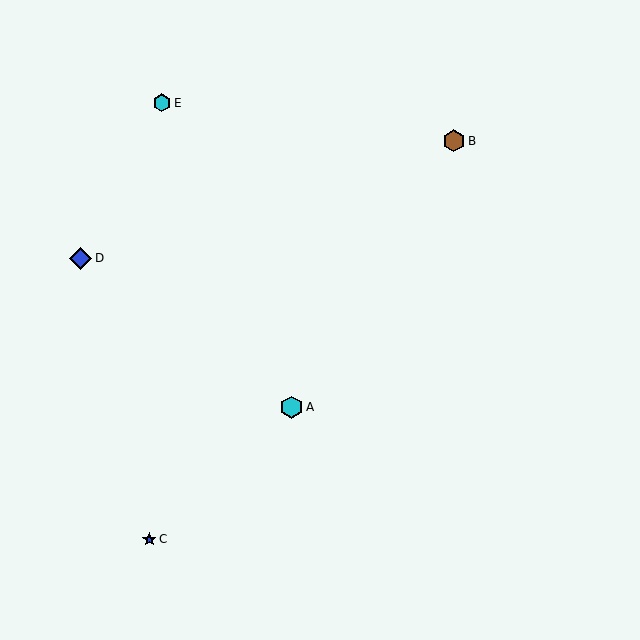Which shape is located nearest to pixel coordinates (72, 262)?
The blue diamond (labeled D) at (81, 258) is nearest to that location.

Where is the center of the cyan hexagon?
The center of the cyan hexagon is at (162, 103).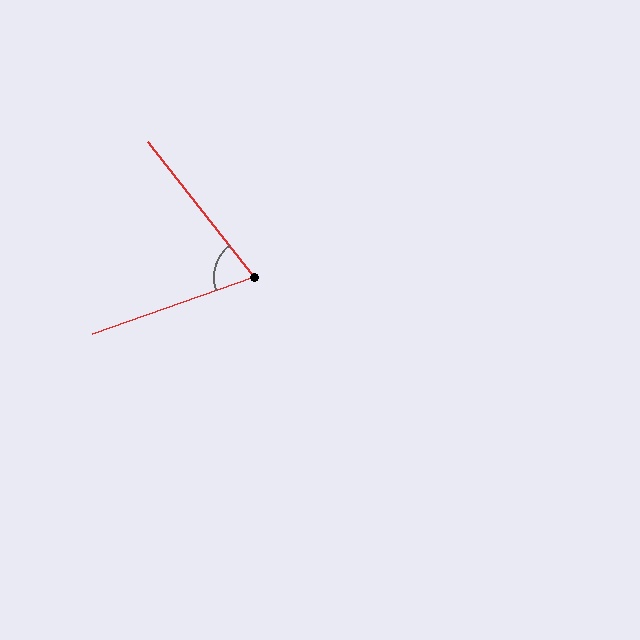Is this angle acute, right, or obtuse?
It is acute.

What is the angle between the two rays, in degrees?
Approximately 71 degrees.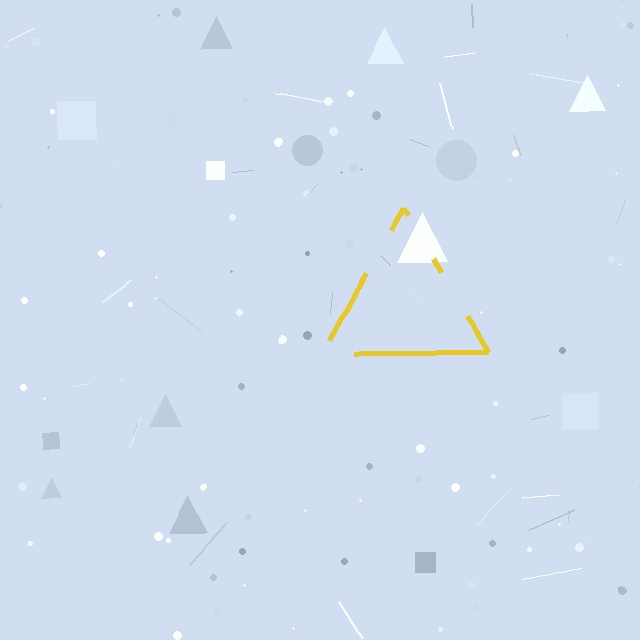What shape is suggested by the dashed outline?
The dashed outline suggests a triangle.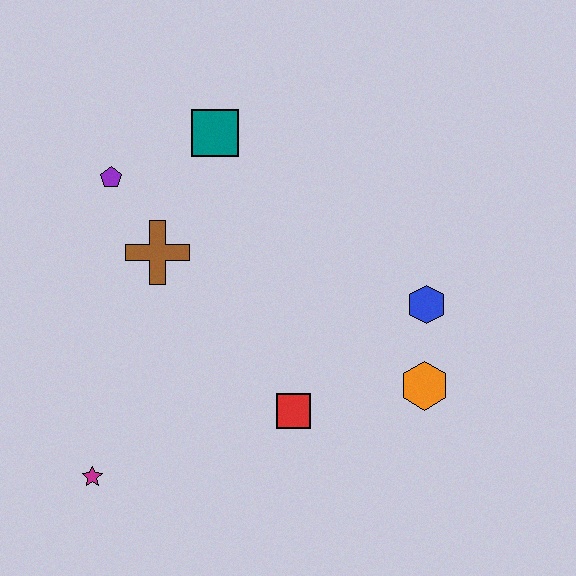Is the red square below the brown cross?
Yes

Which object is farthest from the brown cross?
The orange hexagon is farthest from the brown cross.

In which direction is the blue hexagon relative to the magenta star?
The blue hexagon is to the right of the magenta star.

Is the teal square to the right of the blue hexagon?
No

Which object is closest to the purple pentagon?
The brown cross is closest to the purple pentagon.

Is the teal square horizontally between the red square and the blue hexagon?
No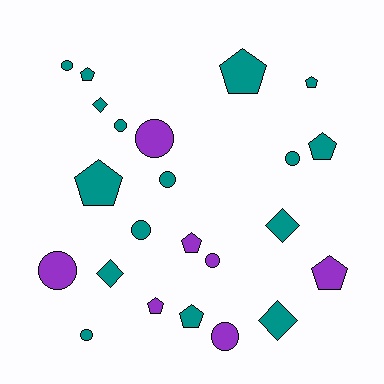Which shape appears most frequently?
Circle, with 10 objects.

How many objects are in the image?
There are 23 objects.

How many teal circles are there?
There are 6 teal circles.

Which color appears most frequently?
Teal, with 16 objects.